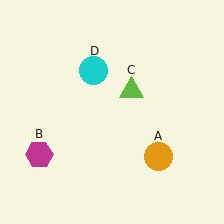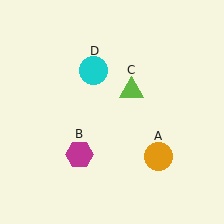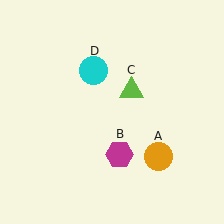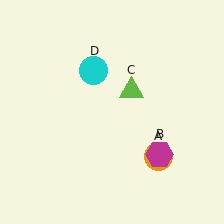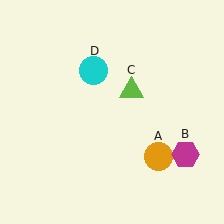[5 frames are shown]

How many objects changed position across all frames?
1 object changed position: magenta hexagon (object B).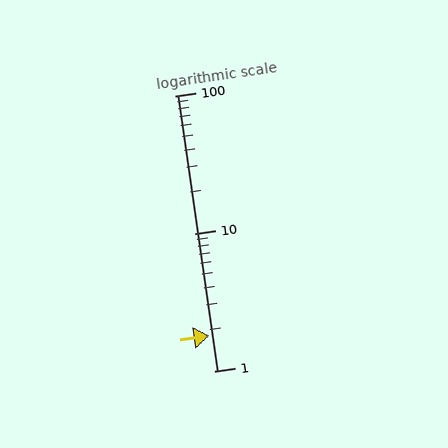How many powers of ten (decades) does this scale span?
The scale spans 2 decades, from 1 to 100.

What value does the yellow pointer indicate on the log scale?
The pointer indicates approximately 1.8.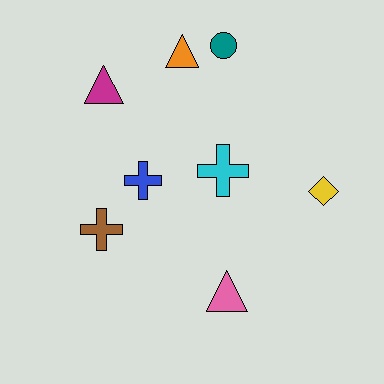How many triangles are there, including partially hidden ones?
There are 3 triangles.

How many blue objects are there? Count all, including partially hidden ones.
There is 1 blue object.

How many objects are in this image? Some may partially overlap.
There are 8 objects.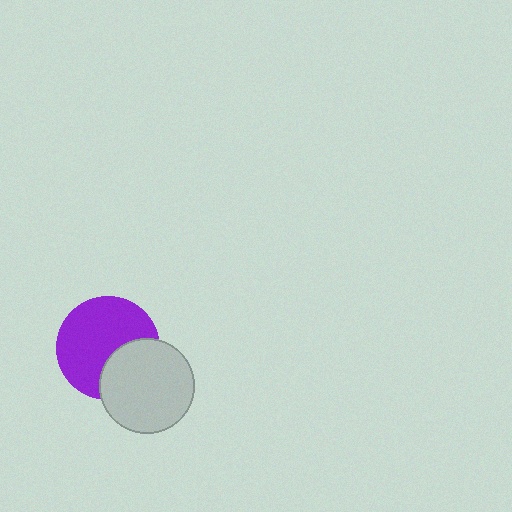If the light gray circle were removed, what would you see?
You would see the complete purple circle.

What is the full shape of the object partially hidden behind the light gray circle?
The partially hidden object is a purple circle.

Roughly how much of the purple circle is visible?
Most of it is visible (roughly 68%).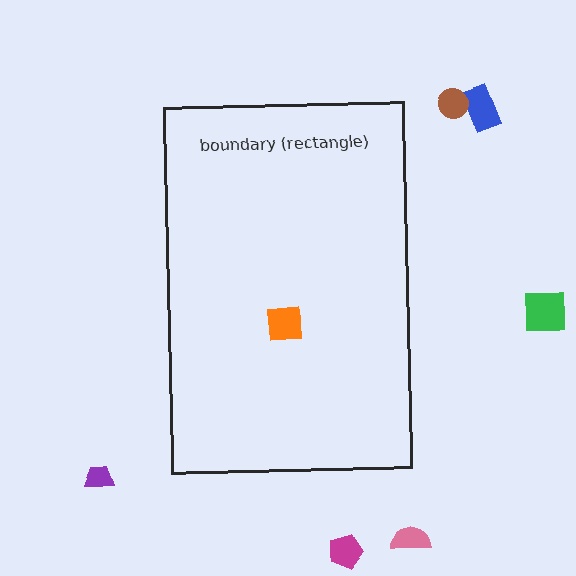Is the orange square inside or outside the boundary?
Inside.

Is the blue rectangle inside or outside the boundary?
Outside.